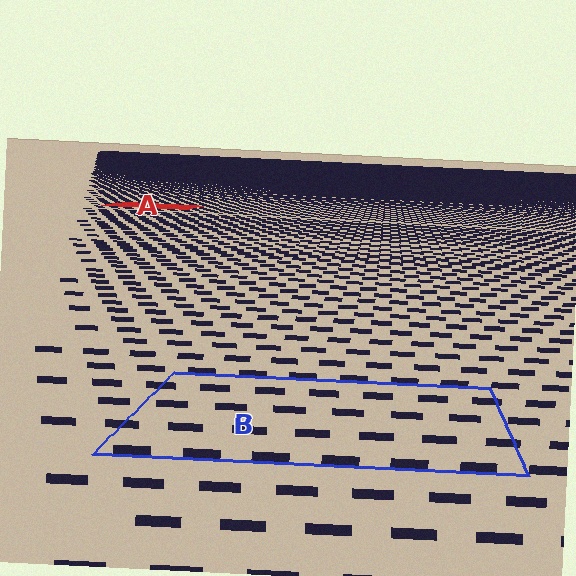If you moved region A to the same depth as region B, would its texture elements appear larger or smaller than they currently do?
They would appear larger. At a closer depth, the same texture elements are projected at a bigger on-screen size.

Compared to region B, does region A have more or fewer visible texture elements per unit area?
Region A has more texture elements per unit area — they are packed more densely because it is farther away.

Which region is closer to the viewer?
Region B is closer. The texture elements there are larger and more spread out.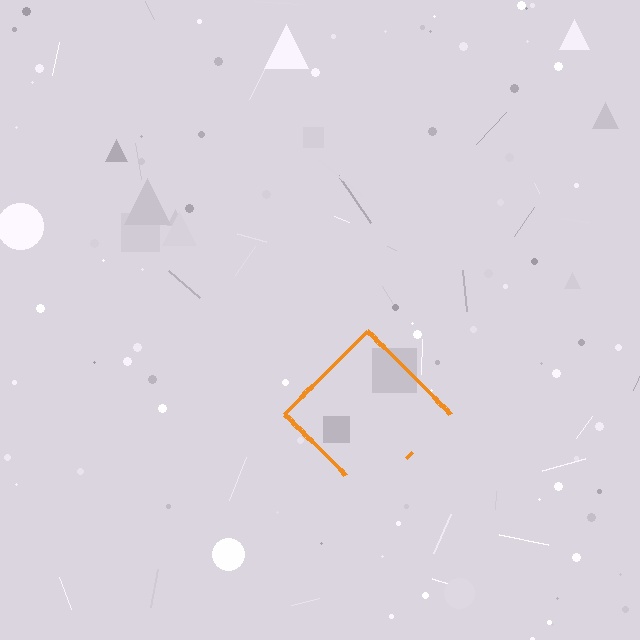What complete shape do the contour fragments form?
The contour fragments form a diamond.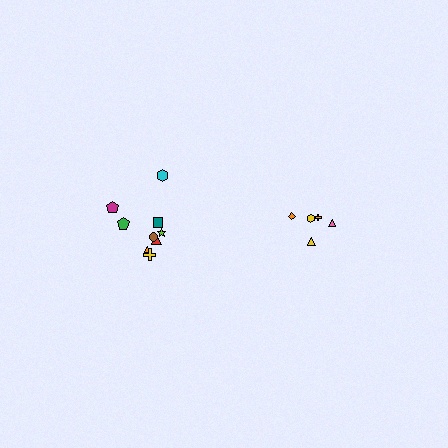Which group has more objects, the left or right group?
The left group.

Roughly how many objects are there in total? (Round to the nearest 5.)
Roughly 15 objects in total.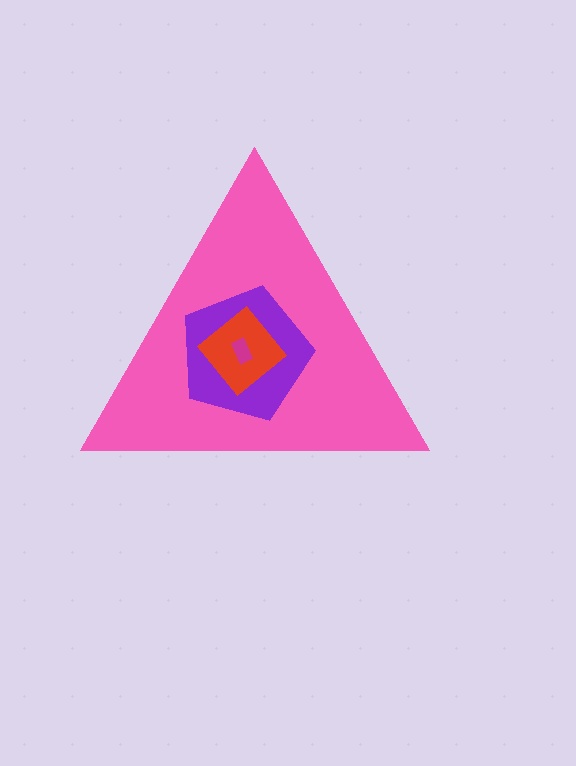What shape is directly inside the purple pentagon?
The red diamond.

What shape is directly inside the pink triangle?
The purple pentagon.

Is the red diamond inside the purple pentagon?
Yes.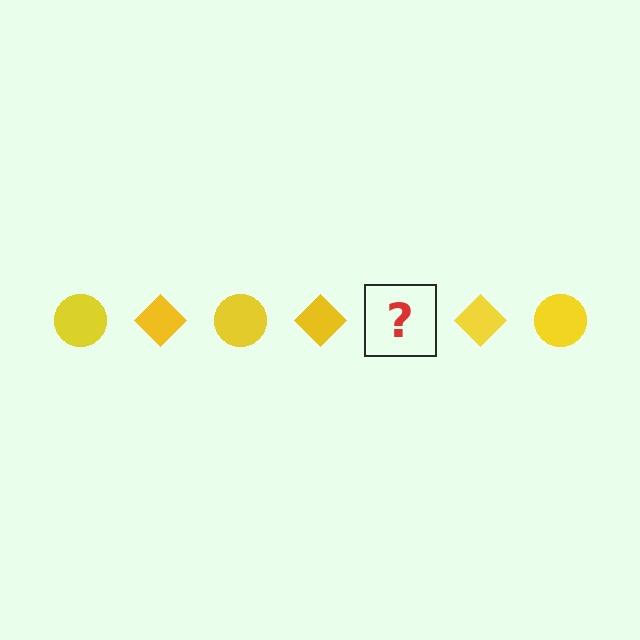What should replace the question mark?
The question mark should be replaced with a yellow circle.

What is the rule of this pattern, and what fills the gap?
The rule is that the pattern cycles through circle, diamond shapes in yellow. The gap should be filled with a yellow circle.